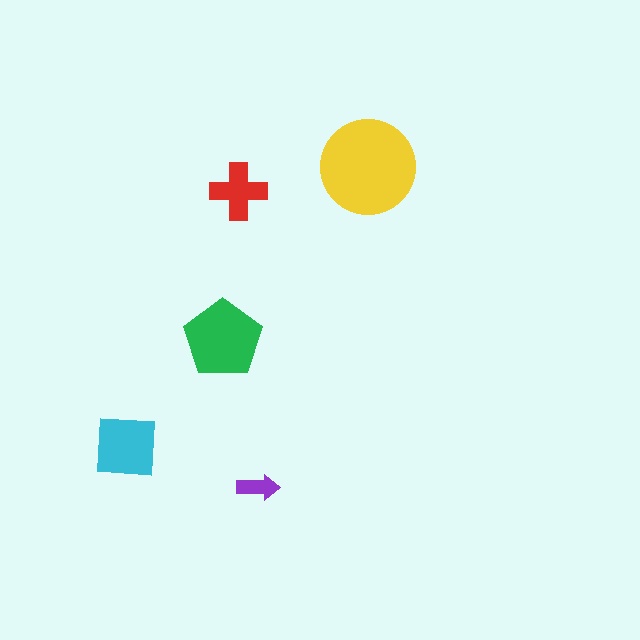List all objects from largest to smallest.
The yellow circle, the green pentagon, the cyan square, the red cross, the purple arrow.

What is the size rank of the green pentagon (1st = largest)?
2nd.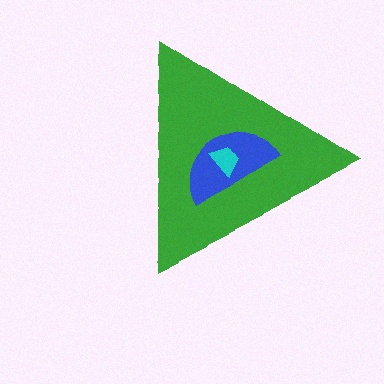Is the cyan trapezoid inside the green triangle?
Yes.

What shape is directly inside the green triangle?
The blue semicircle.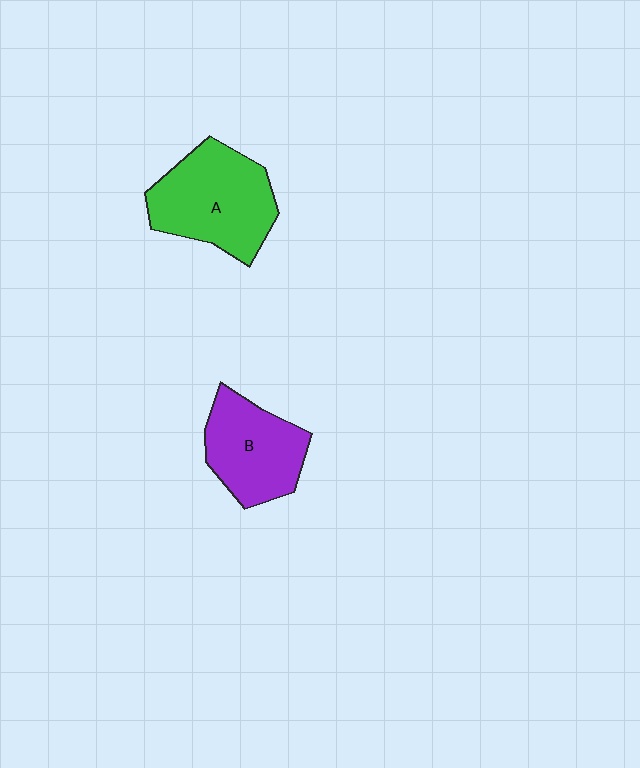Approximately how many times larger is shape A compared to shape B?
Approximately 1.2 times.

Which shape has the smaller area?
Shape B (purple).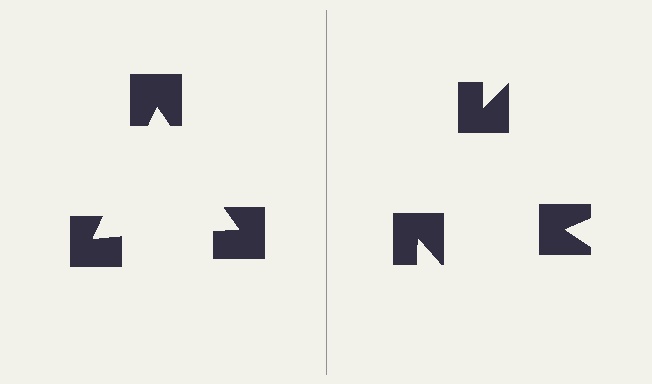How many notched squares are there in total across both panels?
6 — 3 on each side.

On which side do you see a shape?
An illusory triangle appears on the left side. On the right side the wedge cuts are rotated, so no coherent shape forms.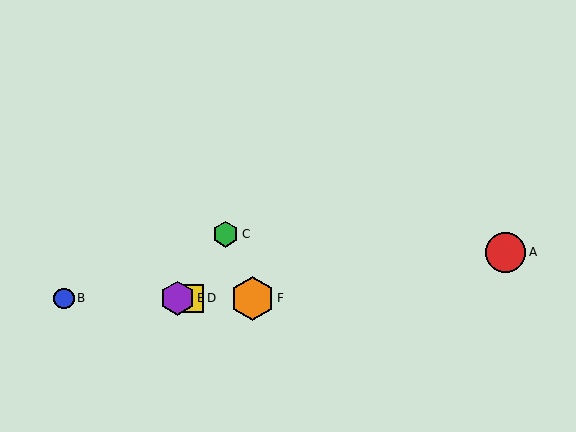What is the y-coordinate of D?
Object D is at y≈298.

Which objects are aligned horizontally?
Objects B, D, E, F are aligned horizontally.